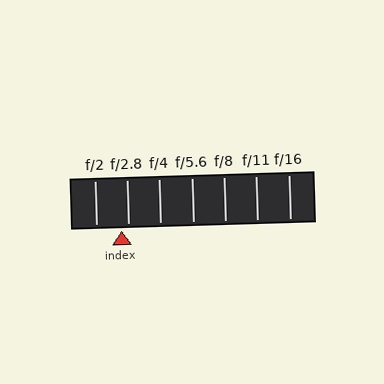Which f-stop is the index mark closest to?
The index mark is closest to f/2.8.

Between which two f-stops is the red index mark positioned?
The index mark is between f/2 and f/2.8.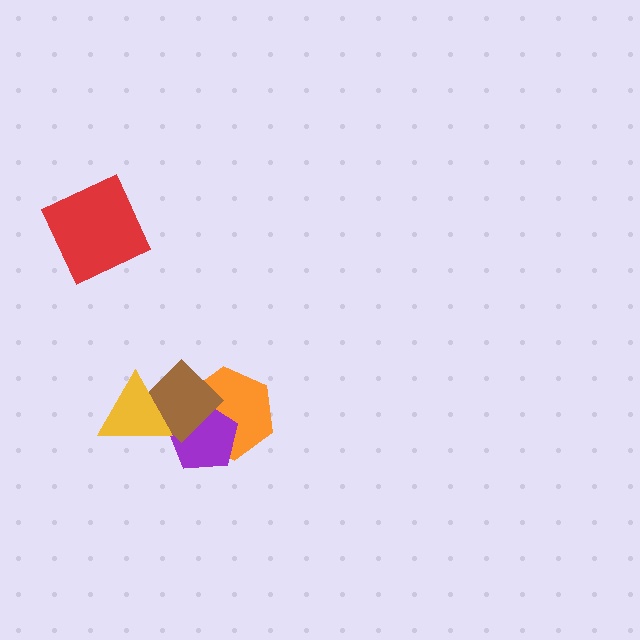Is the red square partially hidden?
No, no other shape covers it.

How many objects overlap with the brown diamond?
3 objects overlap with the brown diamond.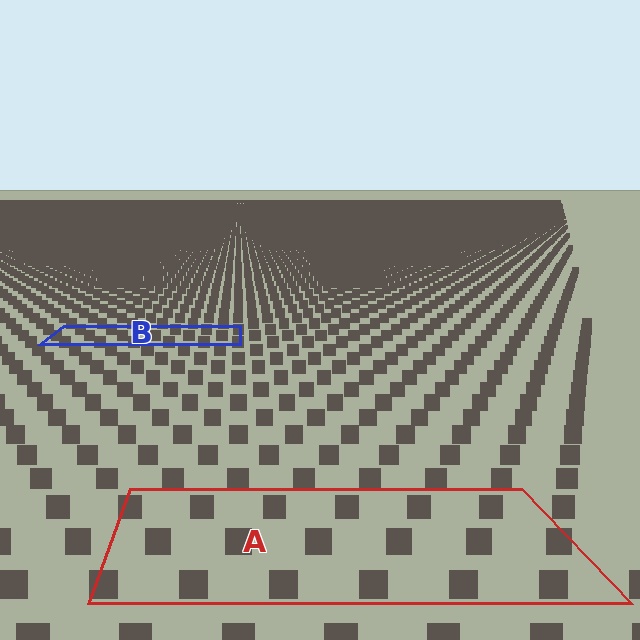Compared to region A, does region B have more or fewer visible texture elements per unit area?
Region B has more texture elements per unit area — they are packed more densely because it is farther away.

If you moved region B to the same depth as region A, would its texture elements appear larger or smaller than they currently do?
They would appear larger. At a closer depth, the same texture elements are projected at a bigger on-screen size.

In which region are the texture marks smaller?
The texture marks are smaller in region B, because it is farther away.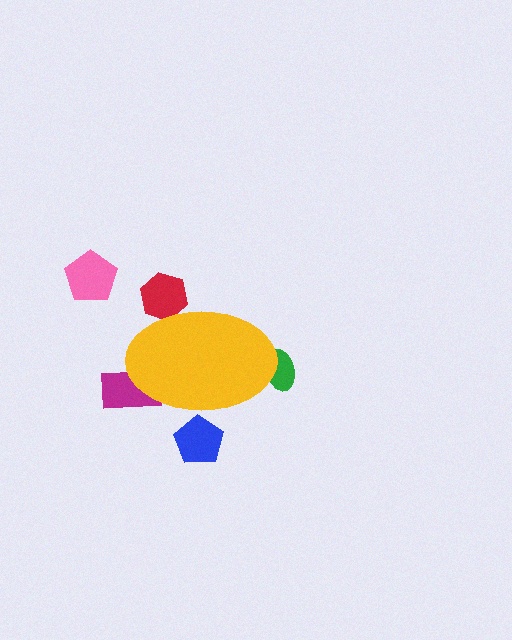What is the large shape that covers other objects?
A yellow ellipse.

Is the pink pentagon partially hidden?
No, the pink pentagon is fully visible.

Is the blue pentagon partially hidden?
Yes, the blue pentagon is partially hidden behind the yellow ellipse.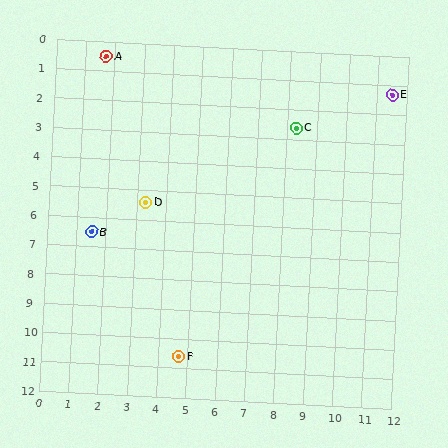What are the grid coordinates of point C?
Point C is at approximately (8.3, 2.6).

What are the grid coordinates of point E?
Point E is at approximately (11.5, 1.3).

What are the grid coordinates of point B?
Point B is at approximately (1.5, 6.5).